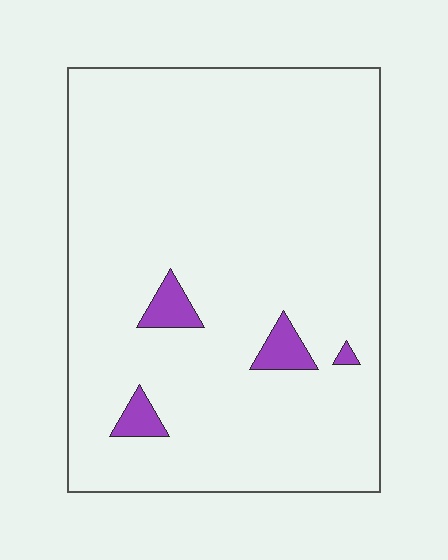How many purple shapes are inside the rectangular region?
4.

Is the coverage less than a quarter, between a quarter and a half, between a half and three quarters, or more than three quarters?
Less than a quarter.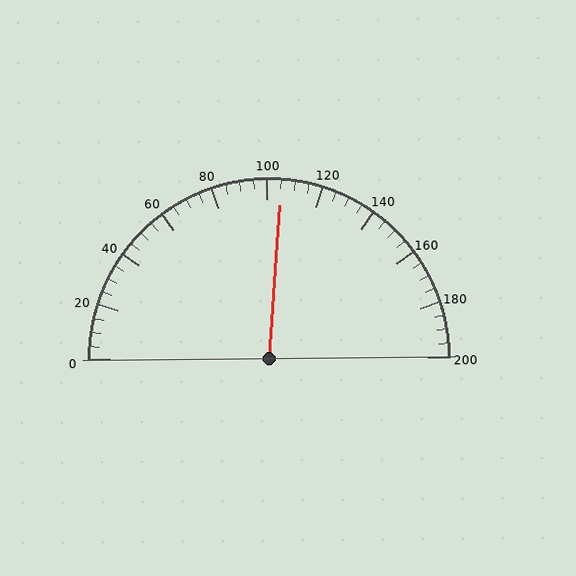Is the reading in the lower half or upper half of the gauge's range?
The reading is in the upper half of the range (0 to 200).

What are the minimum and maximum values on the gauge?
The gauge ranges from 0 to 200.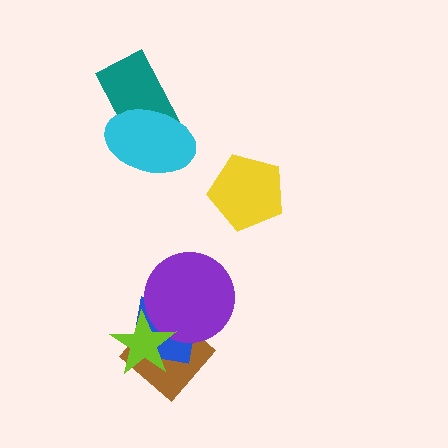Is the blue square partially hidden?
Yes, it is partially covered by another shape.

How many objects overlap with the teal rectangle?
1 object overlaps with the teal rectangle.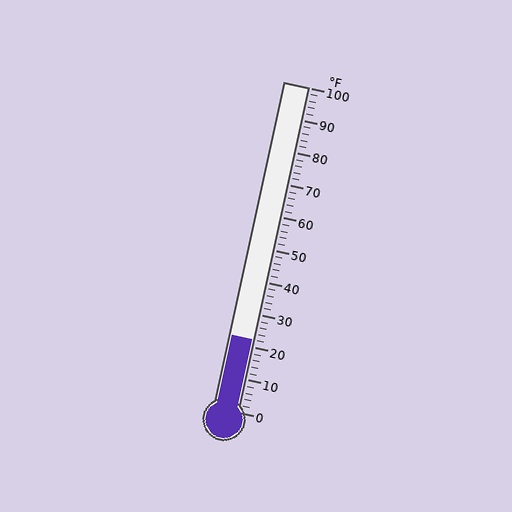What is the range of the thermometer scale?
The thermometer scale ranges from 0°F to 100°F.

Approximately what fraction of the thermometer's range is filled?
The thermometer is filled to approximately 20% of its range.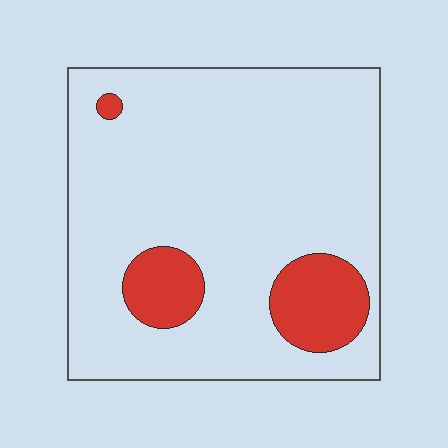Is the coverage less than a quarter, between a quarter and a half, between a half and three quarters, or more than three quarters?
Less than a quarter.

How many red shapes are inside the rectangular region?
3.